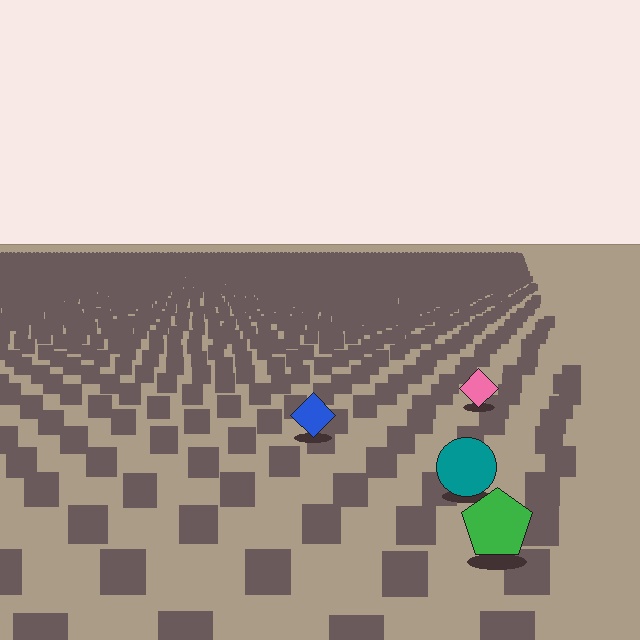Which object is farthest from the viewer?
The pink diamond is farthest from the viewer. It appears smaller and the ground texture around it is denser.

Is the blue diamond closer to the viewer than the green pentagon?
No. The green pentagon is closer — you can tell from the texture gradient: the ground texture is coarser near it.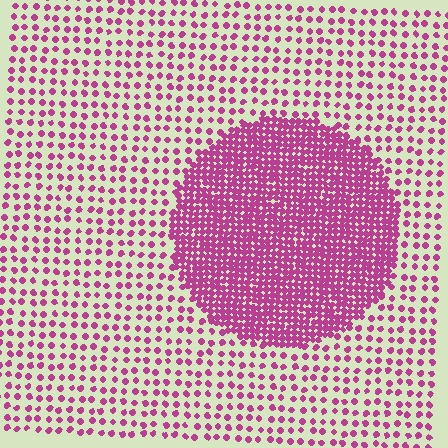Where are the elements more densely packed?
The elements are more densely packed inside the circle boundary.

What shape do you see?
I see a circle.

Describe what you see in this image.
The image contains small magenta elements arranged at two different densities. A circle-shaped region is visible where the elements are more densely packed than the surrounding area.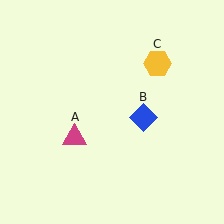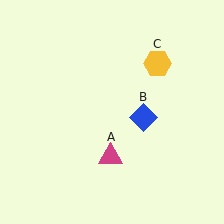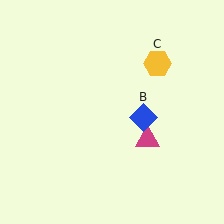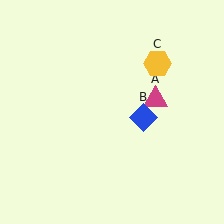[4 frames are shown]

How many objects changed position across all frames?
1 object changed position: magenta triangle (object A).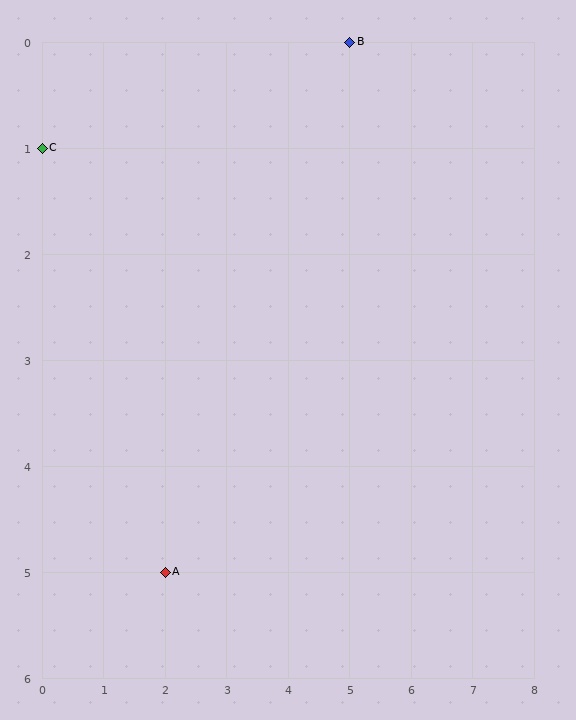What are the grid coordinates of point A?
Point A is at grid coordinates (2, 5).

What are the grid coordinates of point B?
Point B is at grid coordinates (5, 0).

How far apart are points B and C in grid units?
Points B and C are 5 columns and 1 row apart (about 5.1 grid units diagonally).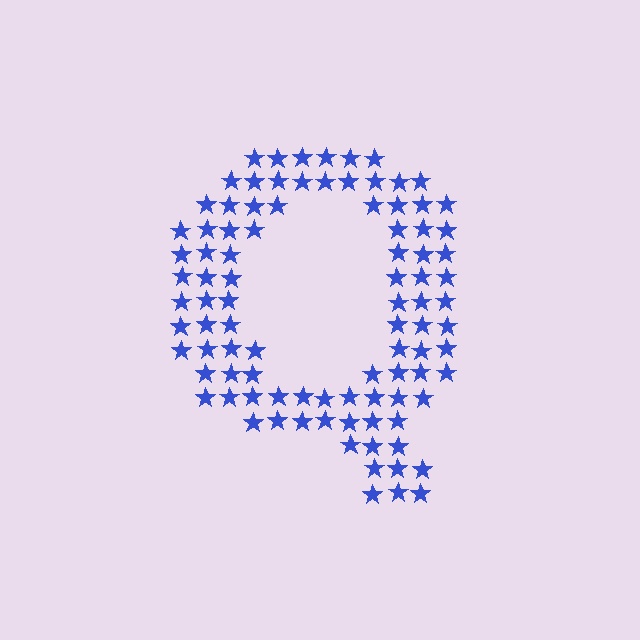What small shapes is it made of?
It is made of small stars.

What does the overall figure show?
The overall figure shows the letter Q.